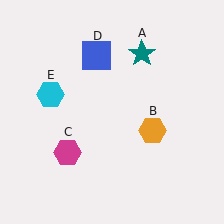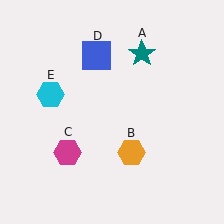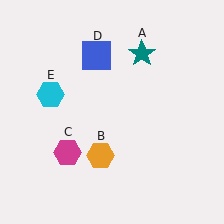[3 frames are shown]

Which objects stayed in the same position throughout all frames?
Teal star (object A) and magenta hexagon (object C) and blue square (object D) and cyan hexagon (object E) remained stationary.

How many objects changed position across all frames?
1 object changed position: orange hexagon (object B).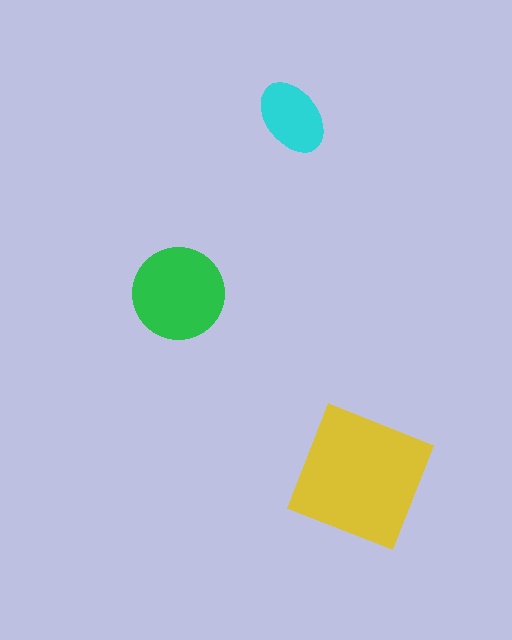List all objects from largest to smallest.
The yellow square, the green circle, the cyan ellipse.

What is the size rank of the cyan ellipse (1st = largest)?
3rd.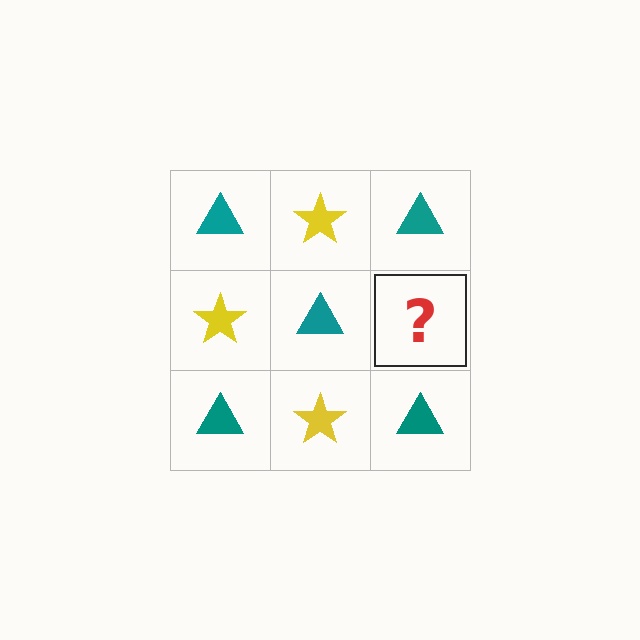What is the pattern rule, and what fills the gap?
The rule is that it alternates teal triangle and yellow star in a checkerboard pattern. The gap should be filled with a yellow star.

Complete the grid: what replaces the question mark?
The question mark should be replaced with a yellow star.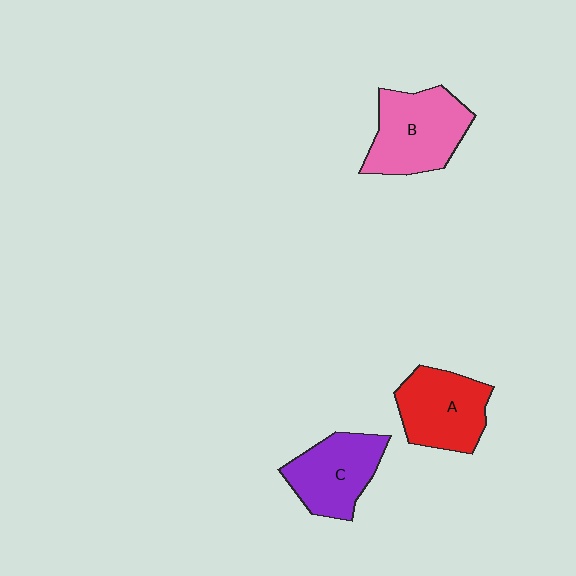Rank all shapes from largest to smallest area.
From largest to smallest: B (pink), A (red), C (purple).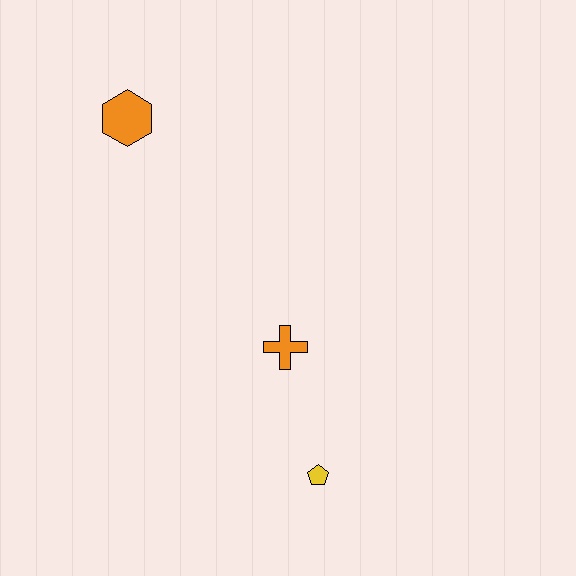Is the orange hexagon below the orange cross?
No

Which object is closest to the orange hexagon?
The orange cross is closest to the orange hexagon.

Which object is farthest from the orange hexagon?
The yellow pentagon is farthest from the orange hexagon.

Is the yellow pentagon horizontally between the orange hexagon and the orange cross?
No